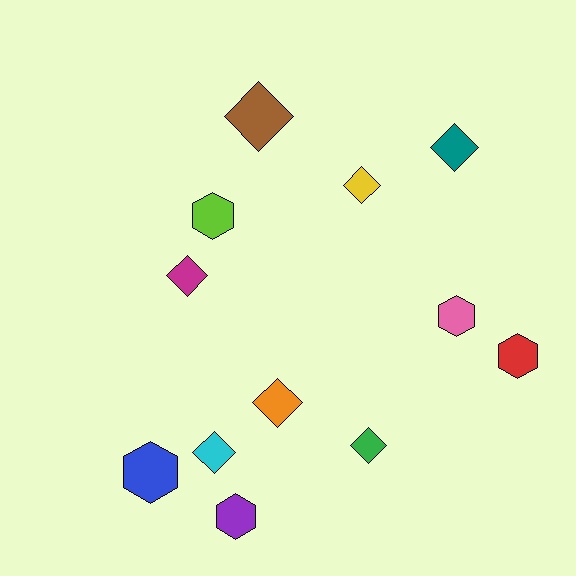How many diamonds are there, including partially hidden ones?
There are 7 diamonds.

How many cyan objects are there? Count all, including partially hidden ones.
There is 1 cyan object.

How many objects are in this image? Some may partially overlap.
There are 12 objects.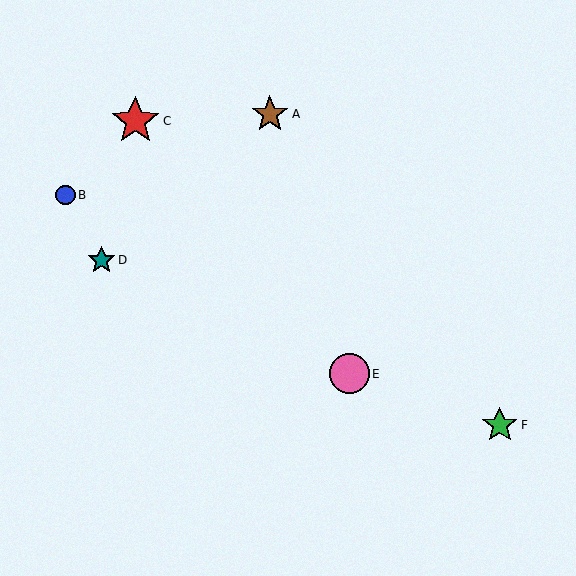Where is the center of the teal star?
The center of the teal star is at (101, 260).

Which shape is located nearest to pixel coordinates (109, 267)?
The teal star (labeled D) at (101, 260) is nearest to that location.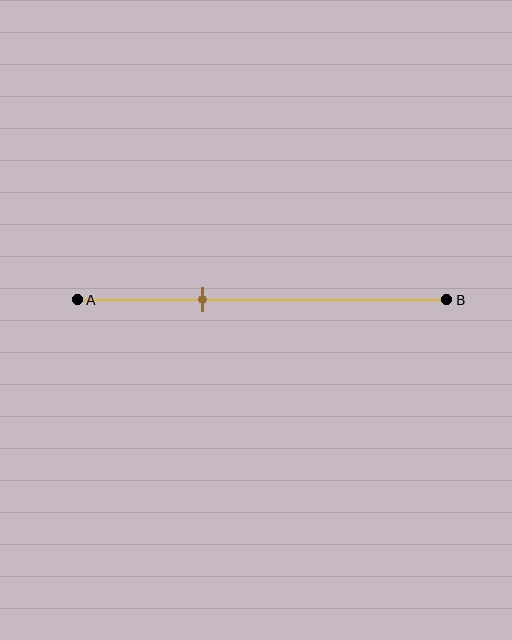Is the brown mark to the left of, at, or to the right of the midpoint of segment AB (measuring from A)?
The brown mark is to the left of the midpoint of segment AB.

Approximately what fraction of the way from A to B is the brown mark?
The brown mark is approximately 35% of the way from A to B.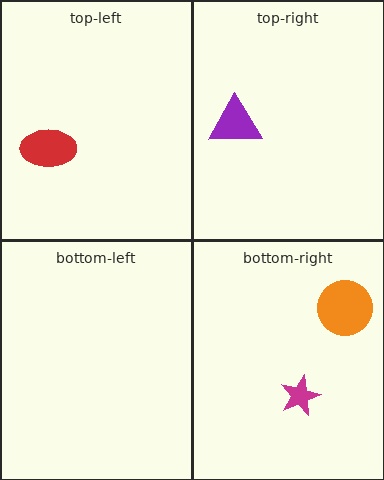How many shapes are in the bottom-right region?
2.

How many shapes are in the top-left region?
1.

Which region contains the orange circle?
The bottom-right region.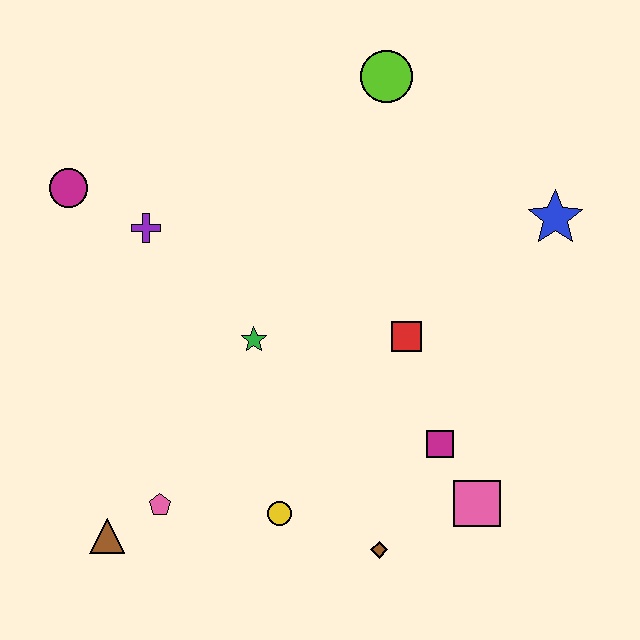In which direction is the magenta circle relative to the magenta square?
The magenta circle is to the left of the magenta square.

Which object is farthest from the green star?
The blue star is farthest from the green star.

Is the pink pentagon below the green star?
Yes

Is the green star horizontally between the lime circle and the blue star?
No